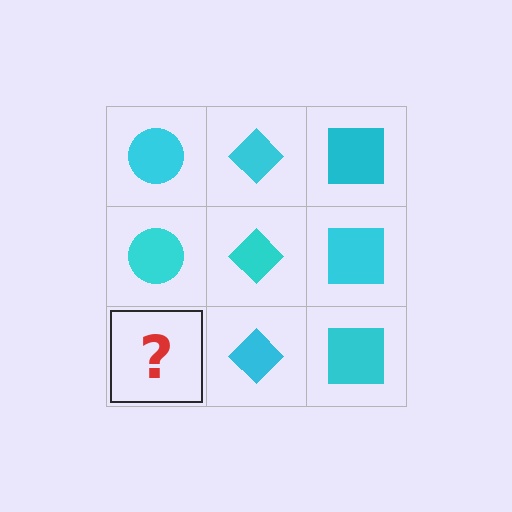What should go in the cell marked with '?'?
The missing cell should contain a cyan circle.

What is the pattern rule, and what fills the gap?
The rule is that each column has a consistent shape. The gap should be filled with a cyan circle.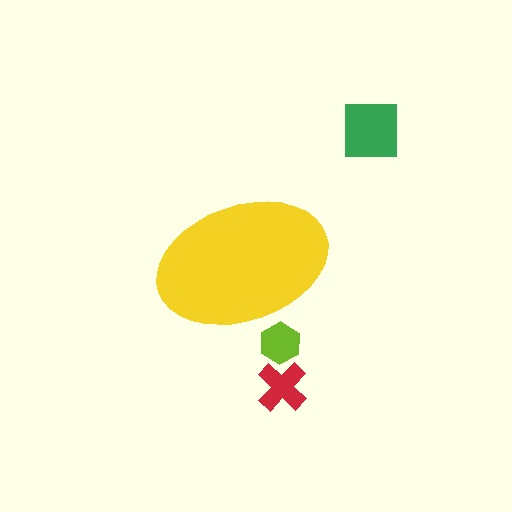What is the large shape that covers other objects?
A yellow ellipse.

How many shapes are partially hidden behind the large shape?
1 shape is partially hidden.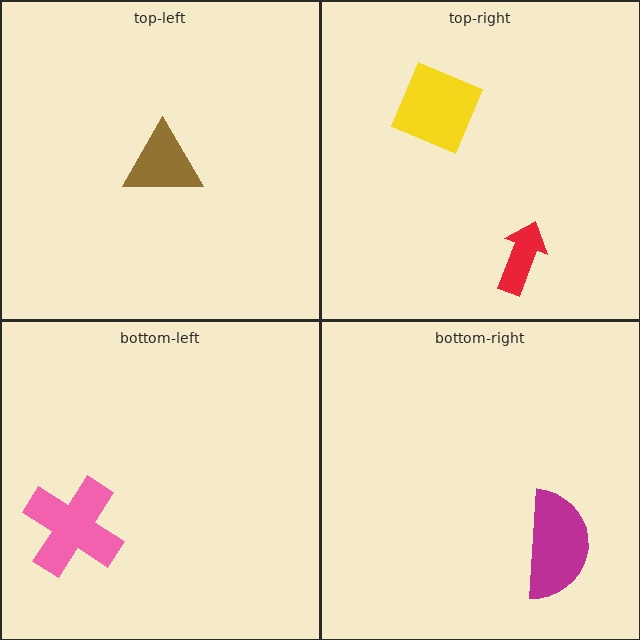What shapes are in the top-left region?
The brown triangle.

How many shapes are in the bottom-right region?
1.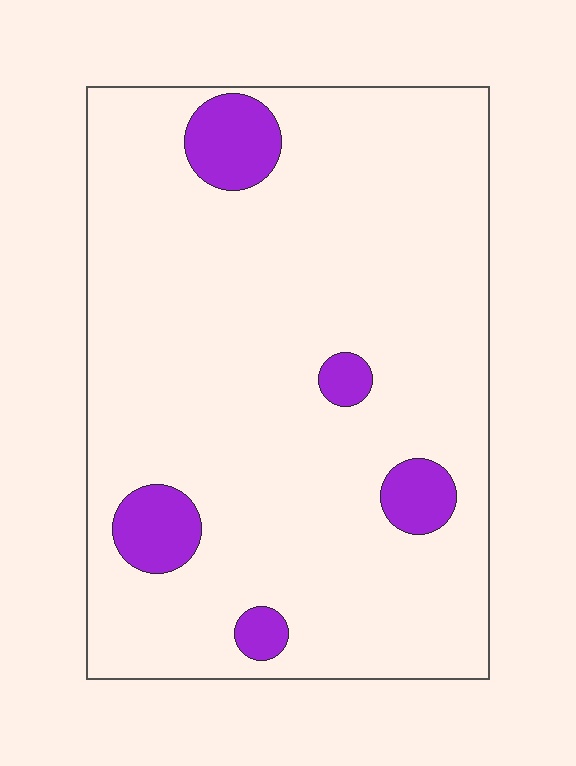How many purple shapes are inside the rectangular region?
5.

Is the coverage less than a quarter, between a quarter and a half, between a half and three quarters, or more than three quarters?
Less than a quarter.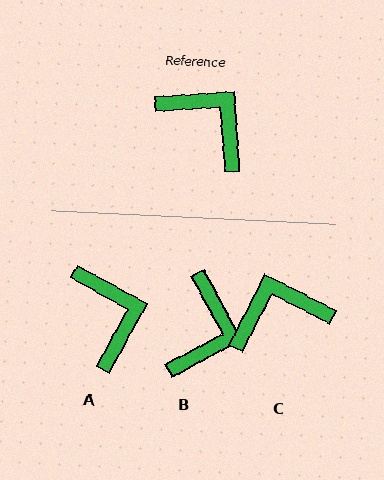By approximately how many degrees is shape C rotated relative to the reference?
Approximately 59 degrees counter-clockwise.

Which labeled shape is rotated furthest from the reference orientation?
B, about 65 degrees away.